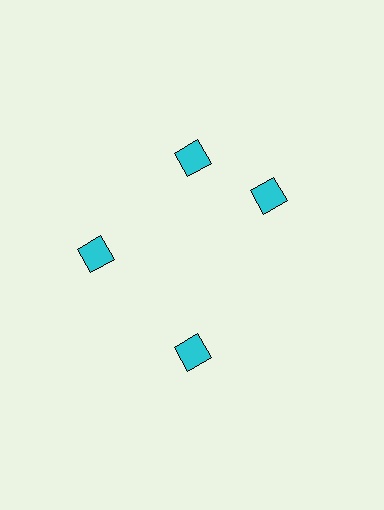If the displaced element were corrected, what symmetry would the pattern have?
It would have 4-fold rotational symmetry — the pattern would map onto itself every 90 degrees.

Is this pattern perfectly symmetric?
No. The 4 cyan diamonds are arranged in a ring, but one element near the 3 o'clock position is rotated out of alignment along the ring, breaking the 4-fold rotational symmetry.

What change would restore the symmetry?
The symmetry would be restored by rotating it back into even spacing with its neighbors so that all 4 diamonds sit at equal angles and equal distance from the center.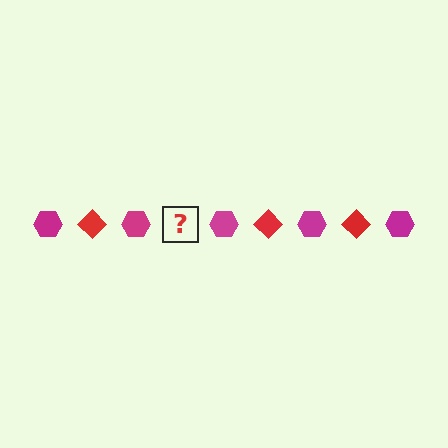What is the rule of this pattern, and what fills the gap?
The rule is that the pattern alternates between magenta hexagon and red diamond. The gap should be filled with a red diamond.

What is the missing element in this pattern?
The missing element is a red diamond.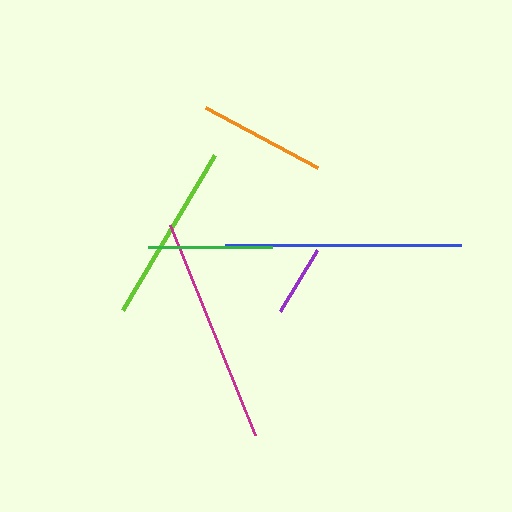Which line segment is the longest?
The blue line is the longest at approximately 237 pixels.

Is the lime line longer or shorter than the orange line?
The lime line is longer than the orange line.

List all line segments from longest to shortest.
From longest to shortest: blue, magenta, lime, orange, green, purple.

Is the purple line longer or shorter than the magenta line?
The magenta line is longer than the purple line.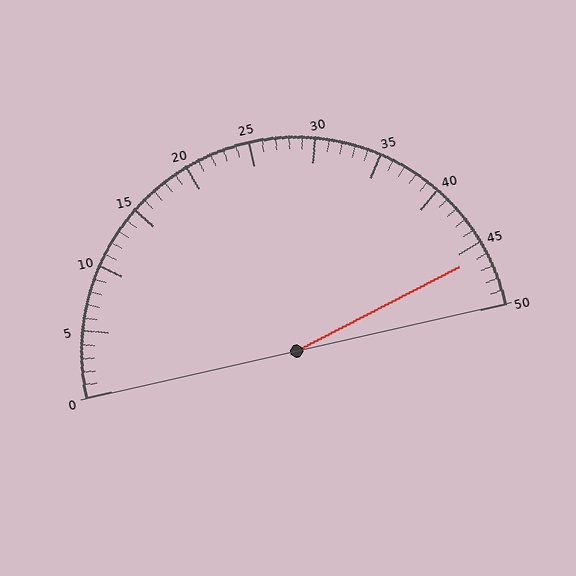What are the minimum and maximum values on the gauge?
The gauge ranges from 0 to 50.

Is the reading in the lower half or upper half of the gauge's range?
The reading is in the upper half of the range (0 to 50).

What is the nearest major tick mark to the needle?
The nearest major tick mark is 45.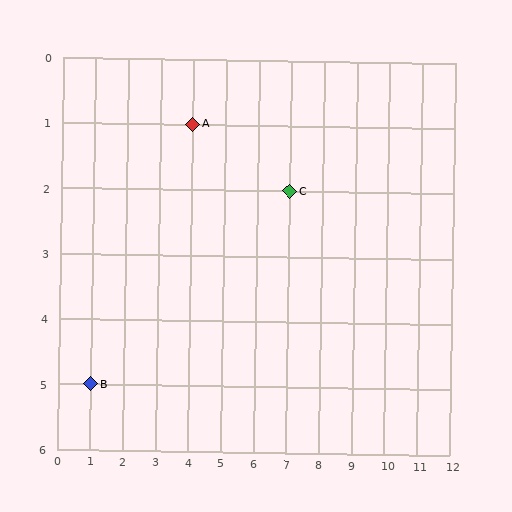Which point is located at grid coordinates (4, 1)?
Point A is at (4, 1).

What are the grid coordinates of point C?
Point C is at grid coordinates (7, 2).